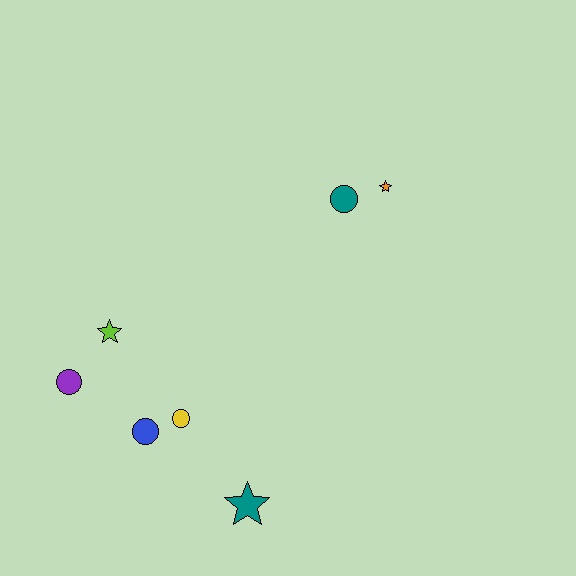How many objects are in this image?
There are 7 objects.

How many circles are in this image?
There are 4 circles.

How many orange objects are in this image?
There is 1 orange object.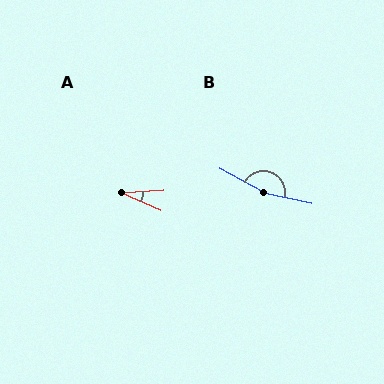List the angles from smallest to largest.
A (28°), B (164°).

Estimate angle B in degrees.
Approximately 164 degrees.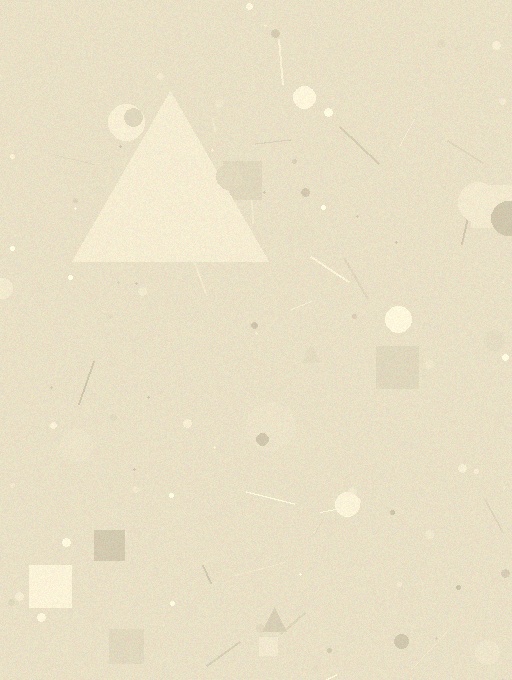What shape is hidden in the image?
A triangle is hidden in the image.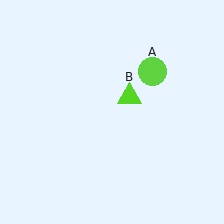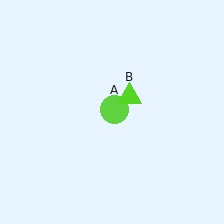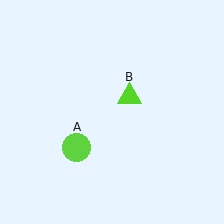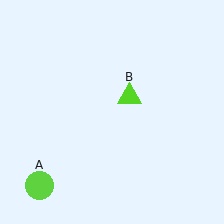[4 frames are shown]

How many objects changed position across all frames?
1 object changed position: lime circle (object A).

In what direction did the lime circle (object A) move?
The lime circle (object A) moved down and to the left.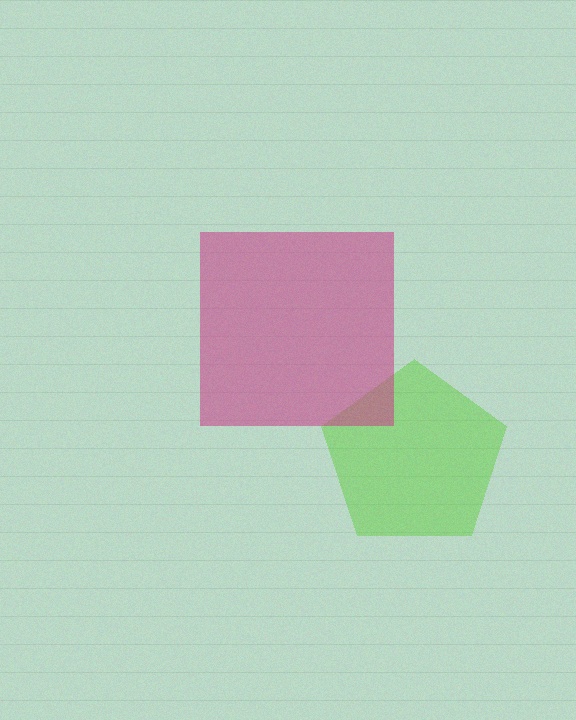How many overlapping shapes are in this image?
There are 2 overlapping shapes in the image.